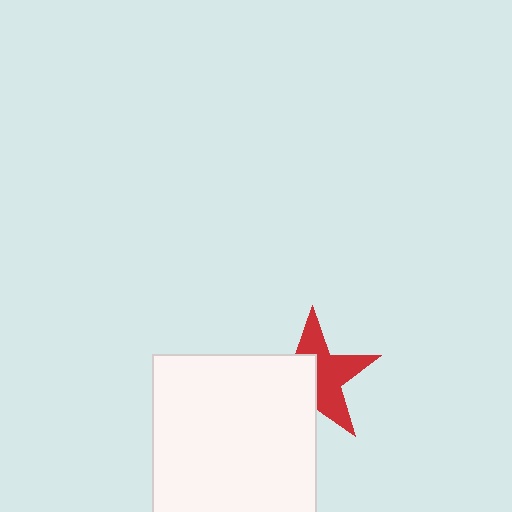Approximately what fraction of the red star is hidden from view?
Roughly 47% of the red star is hidden behind the white square.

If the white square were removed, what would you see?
You would see the complete red star.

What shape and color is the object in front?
The object in front is a white square.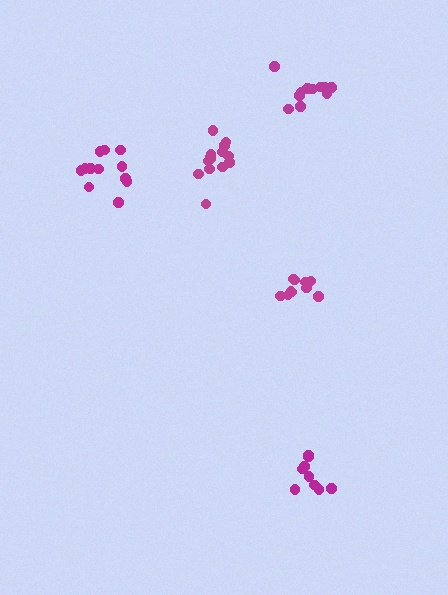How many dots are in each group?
Group 1: 11 dots, Group 2: 9 dots, Group 3: 12 dots, Group 4: 10 dots, Group 5: 14 dots (56 total).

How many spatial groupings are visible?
There are 5 spatial groupings.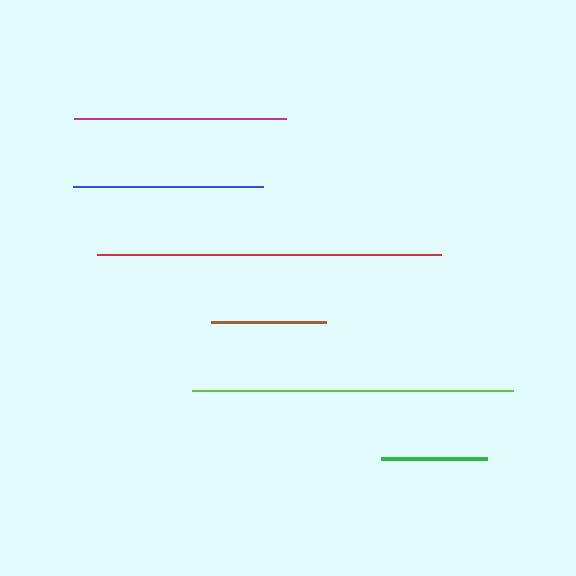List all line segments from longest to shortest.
From longest to shortest: red, lime, magenta, blue, brown, green.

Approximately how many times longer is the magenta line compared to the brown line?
The magenta line is approximately 1.8 times the length of the brown line.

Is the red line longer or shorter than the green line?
The red line is longer than the green line.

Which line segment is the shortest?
The green line is the shortest at approximately 106 pixels.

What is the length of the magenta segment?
The magenta segment is approximately 212 pixels long.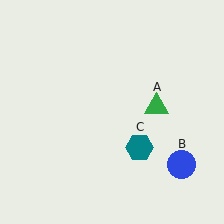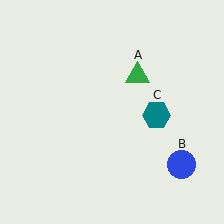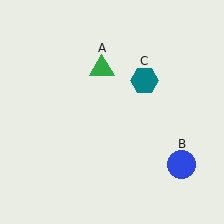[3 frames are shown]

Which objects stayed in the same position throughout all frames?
Blue circle (object B) remained stationary.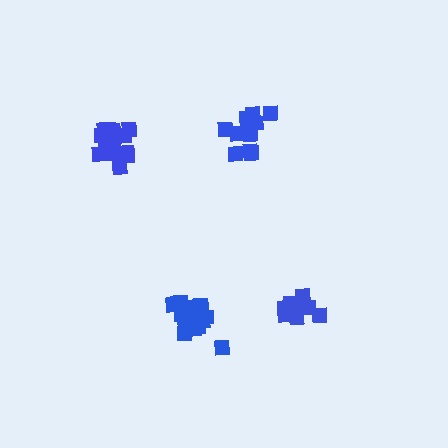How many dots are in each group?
Group 1: 13 dots, Group 2: 15 dots, Group 3: 12 dots, Group 4: 18 dots (58 total).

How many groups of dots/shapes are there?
There are 4 groups.